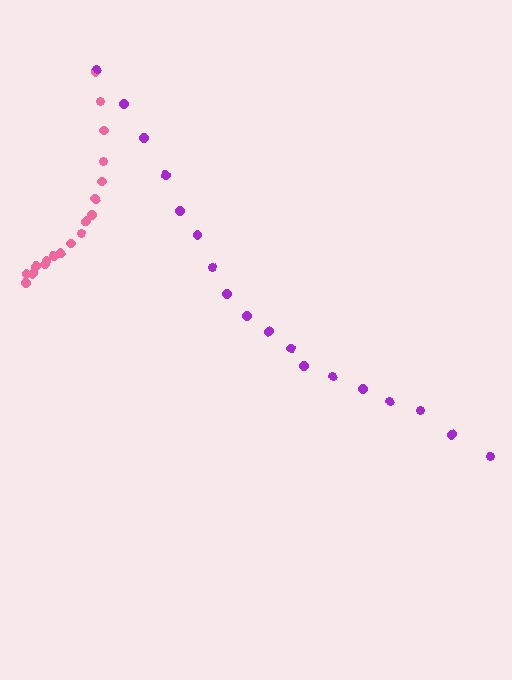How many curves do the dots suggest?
There are 2 distinct paths.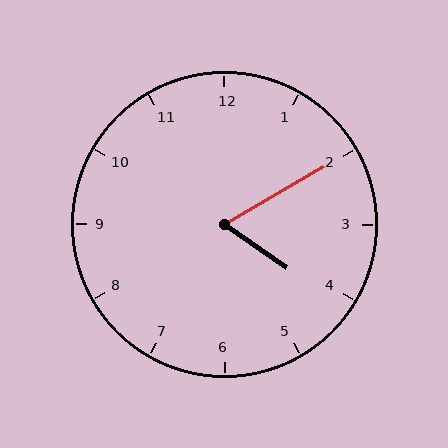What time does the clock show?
4:10.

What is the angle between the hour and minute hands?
Approximately 65 degrees.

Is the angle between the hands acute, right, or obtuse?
It is acute.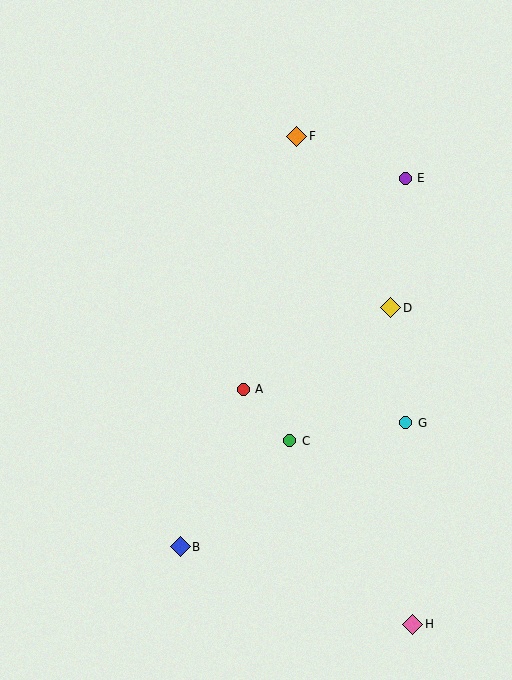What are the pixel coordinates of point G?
Point G is at (406, 423).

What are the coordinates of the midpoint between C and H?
The midpoint between C and H is at (351, 532).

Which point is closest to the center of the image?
Point A at (243, 389) is closest to the center.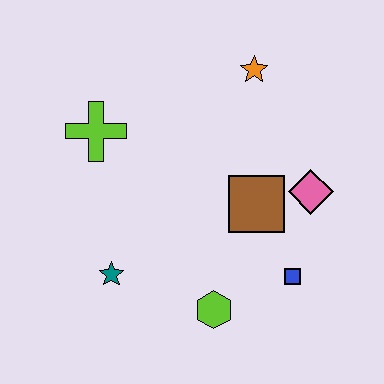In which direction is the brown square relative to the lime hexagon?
The brown square is above the lime hexagon.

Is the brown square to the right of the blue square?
No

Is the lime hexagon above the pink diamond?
No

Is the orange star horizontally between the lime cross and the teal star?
No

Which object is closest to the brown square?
The pink diamond is closest to the brown square.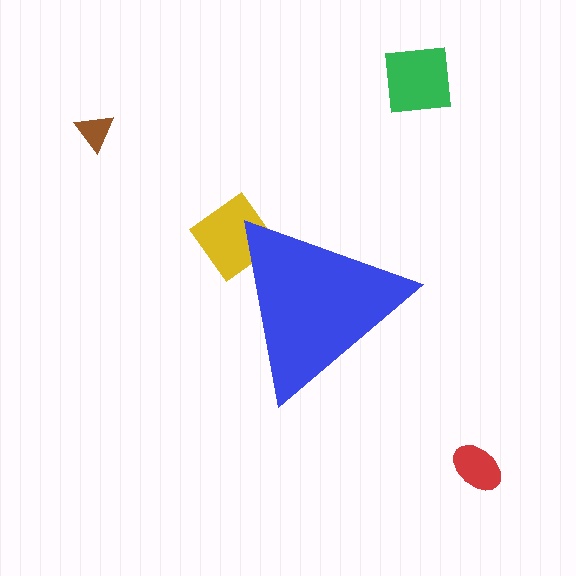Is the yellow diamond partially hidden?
Yes, the yellow diamond is partially hidden behind the blue triangle.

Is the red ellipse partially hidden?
No, the red ellipse is fully visible.